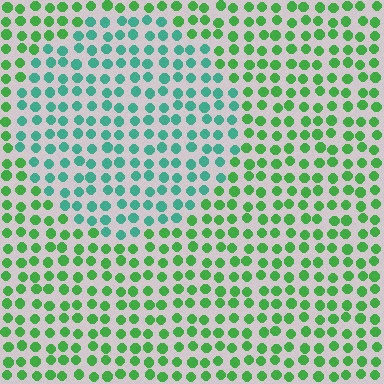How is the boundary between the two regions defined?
The boundary is defined purely by a slight shift in hue (about 42 degrees). Spacing, size, and orientation are identical on both sides.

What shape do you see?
I see a circle.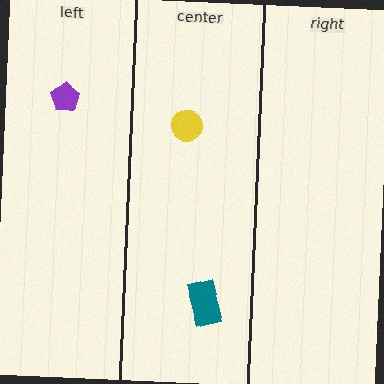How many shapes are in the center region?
2.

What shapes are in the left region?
The purple pentagon.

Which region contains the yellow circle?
The center region.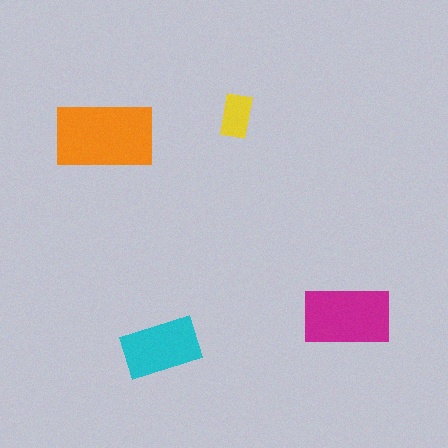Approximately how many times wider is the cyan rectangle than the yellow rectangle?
About 2 times wider.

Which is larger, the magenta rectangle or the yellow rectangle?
The magenta one.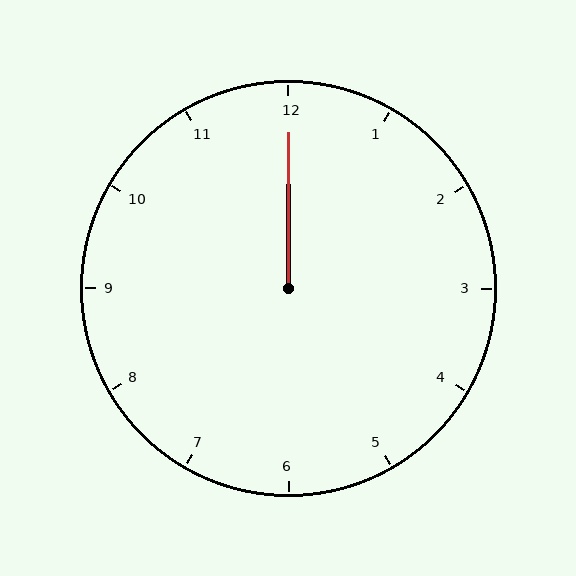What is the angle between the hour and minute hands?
Approximately 0 degrees.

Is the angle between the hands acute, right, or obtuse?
It is acute.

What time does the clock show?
12:00.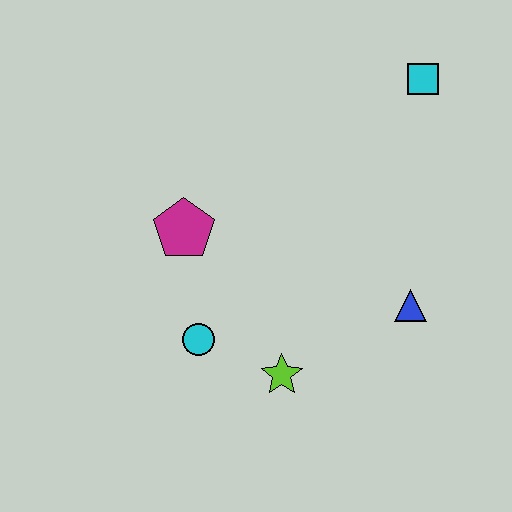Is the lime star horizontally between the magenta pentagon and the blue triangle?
Yes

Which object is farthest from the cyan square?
The cyan circle is farthest from the cyan square.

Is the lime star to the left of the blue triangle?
Yes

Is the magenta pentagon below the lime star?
No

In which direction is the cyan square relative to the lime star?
The cyan square is above the lime star.